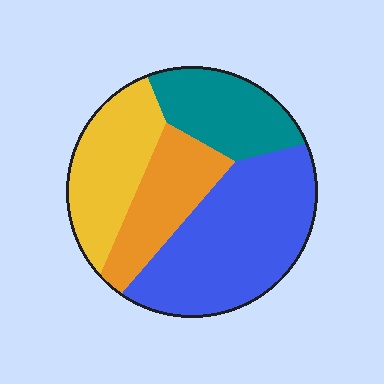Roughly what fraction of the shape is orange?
Orange takes up between a sixth and a third of the shape.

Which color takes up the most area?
Blue, at roughly 40%.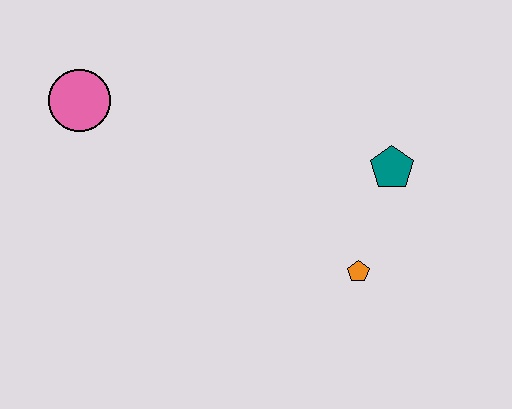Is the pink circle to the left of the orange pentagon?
Yes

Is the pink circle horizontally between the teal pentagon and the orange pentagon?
No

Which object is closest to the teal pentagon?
The orange pentagon is closest to the teal pentagon.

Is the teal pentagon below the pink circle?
Yes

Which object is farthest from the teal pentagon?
The pink circle is farthest from the teal pentagon.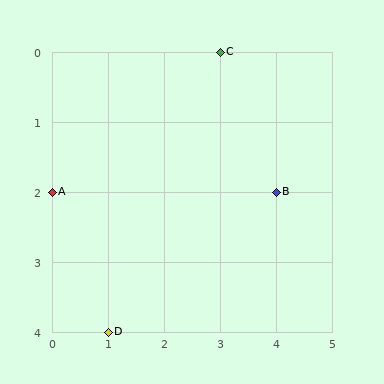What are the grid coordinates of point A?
Point A is at grid coordinates (0, 2).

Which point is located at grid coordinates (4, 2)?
Point B is at (4, 2).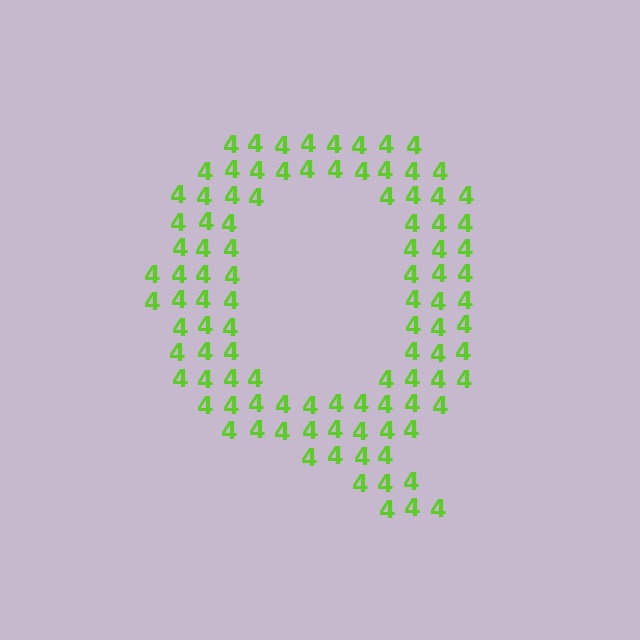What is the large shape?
The large shape is the letter Q.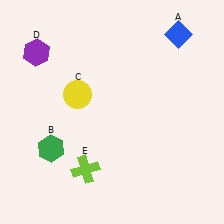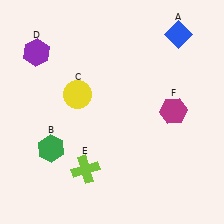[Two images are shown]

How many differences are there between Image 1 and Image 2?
There is 1 difference between the two images.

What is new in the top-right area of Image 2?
A magenta hexagon (F) was added in the top-right area of Image 2.